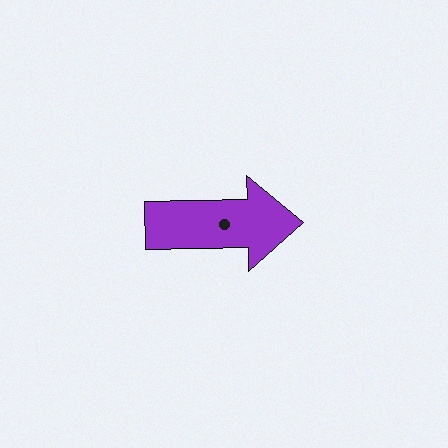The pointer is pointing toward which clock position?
Roughly 3 o'clock.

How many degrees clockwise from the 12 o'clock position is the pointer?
Approximately 89 degrees.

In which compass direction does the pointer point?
East.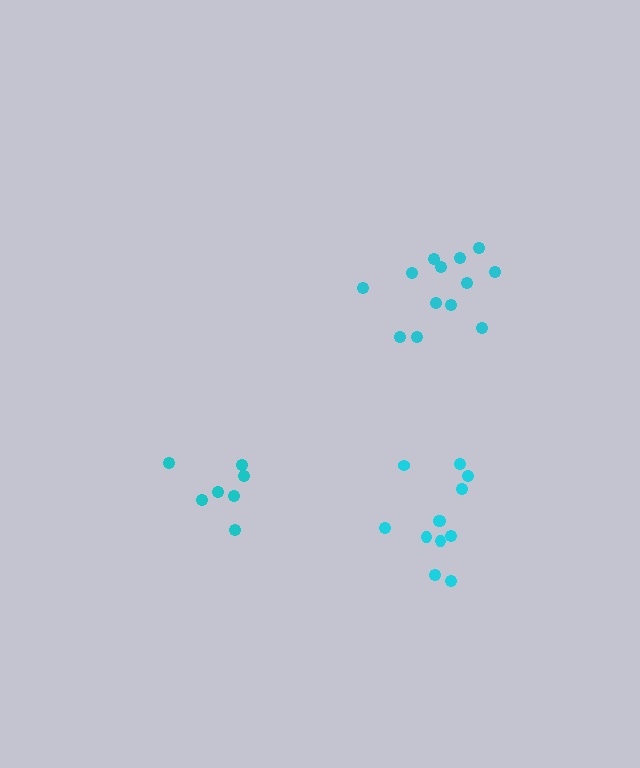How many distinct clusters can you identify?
There are 3 distinct clusters.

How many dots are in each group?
Group 1: 13 dots, Group 2: 7 dots, Group 3: 12 dots (32 total).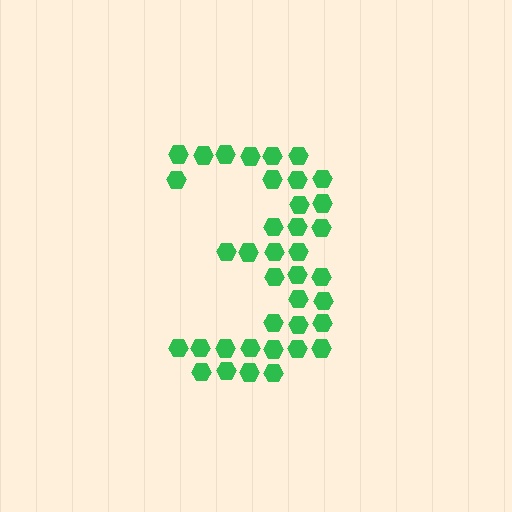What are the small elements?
The small elements are hexagons.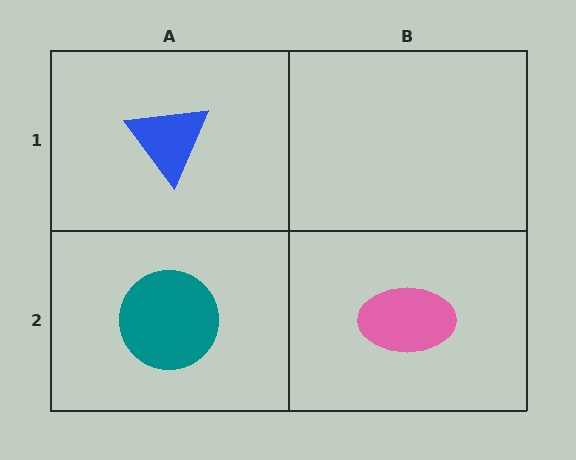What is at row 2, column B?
A pink ellipse.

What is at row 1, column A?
A blue triangle.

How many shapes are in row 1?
1 shape.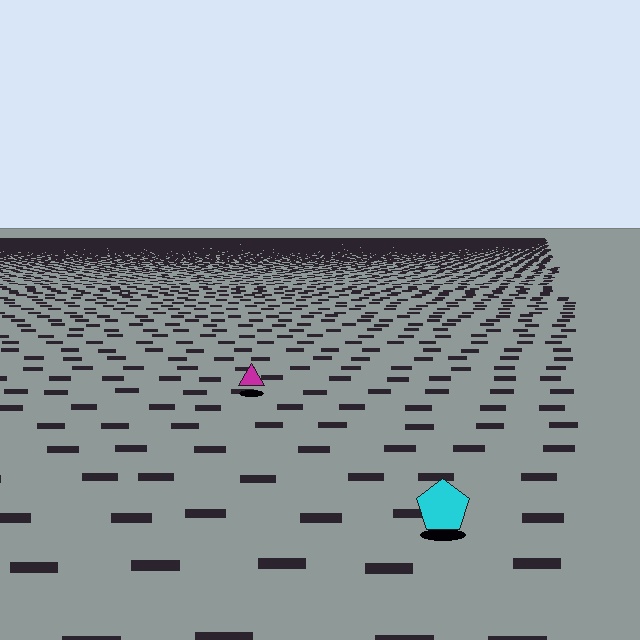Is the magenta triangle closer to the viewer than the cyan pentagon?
No. The cyan pentagon is closer — you can tell from the texture gradient: the ground texture is coarser near it.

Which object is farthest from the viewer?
The magenta triangle is farthest from the viewer. It appears smaller and the ground texture around it is denser.